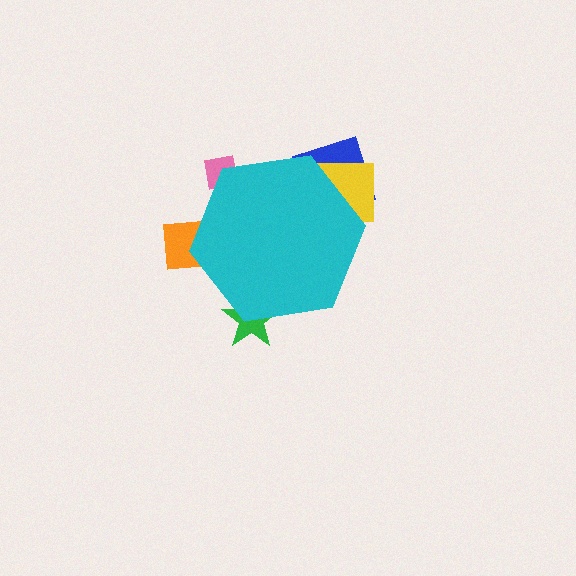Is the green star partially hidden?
Yes, the green star is partially hidden behind the cyan hexagon.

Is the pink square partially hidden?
Yes, the pink square is partially hidden behind the cyan hexagon.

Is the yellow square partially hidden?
Yes, the yellow square is partially hidden behind the cyan hexagon.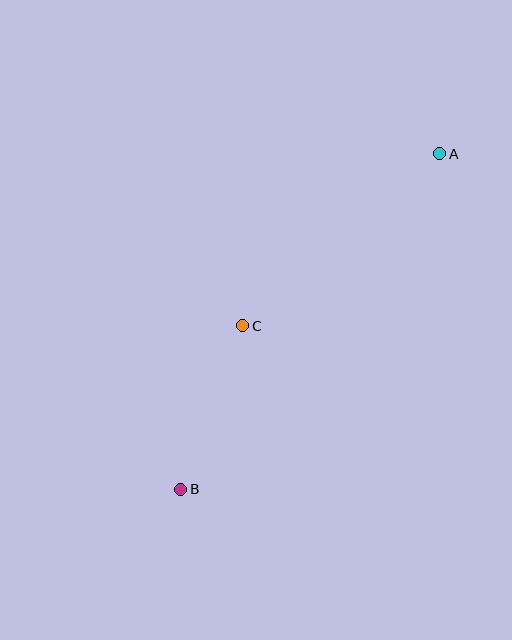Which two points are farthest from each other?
Points A and B are farthest from each other.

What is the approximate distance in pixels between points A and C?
The distance between A and C is approximately 262 pixels.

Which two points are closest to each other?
Points B and C are closest to each other.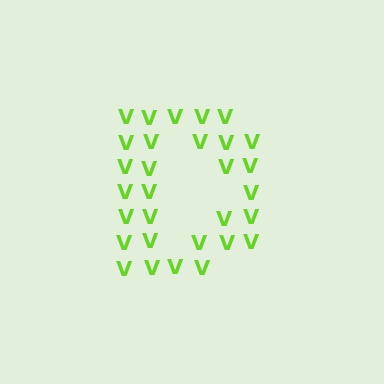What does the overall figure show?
The overall figure shows the letter D.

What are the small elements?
The small elements are letter V's.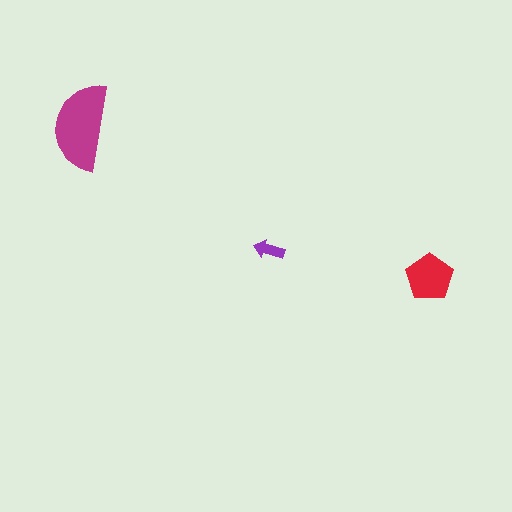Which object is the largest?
The magenta semicircle.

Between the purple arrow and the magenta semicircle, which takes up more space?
The magenta semicircle.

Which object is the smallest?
The purple arrow.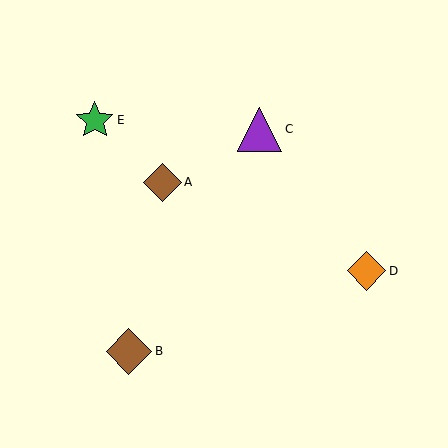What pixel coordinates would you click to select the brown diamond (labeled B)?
Click at (129, 351) to select the brown diamond B.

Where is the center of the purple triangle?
The center of the purple triangle is at (259, 129).